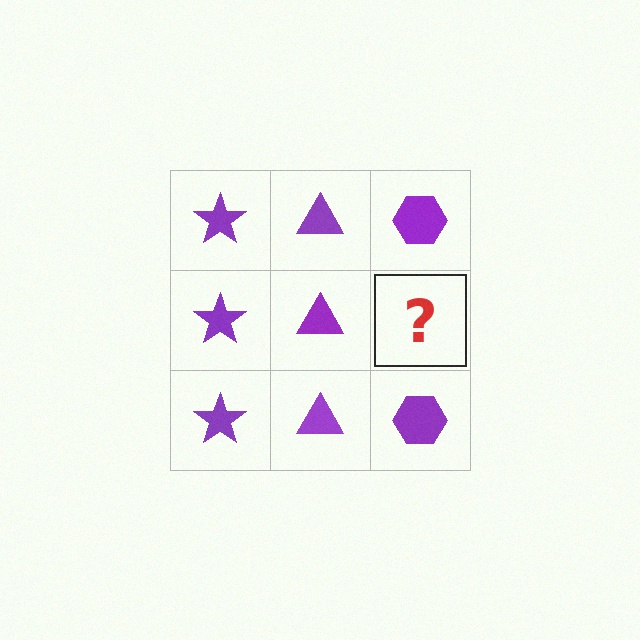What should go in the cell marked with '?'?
The missing cell should contain a purple hexagon.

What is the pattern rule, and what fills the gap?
The rule is that each column has a consistent shape. The gap should be filled with a purple hexagon.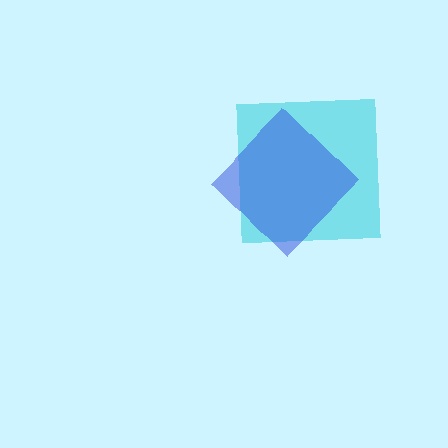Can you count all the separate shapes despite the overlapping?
Yes, there are 2 separate shapes.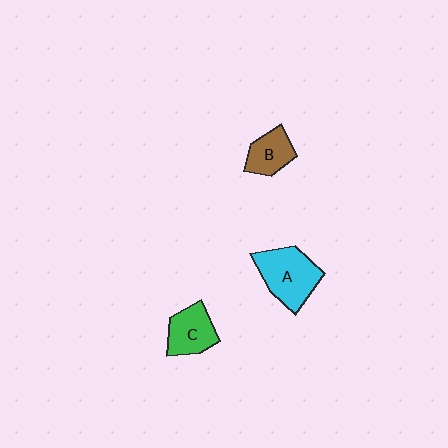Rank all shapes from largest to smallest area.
From largest to smallest: A (cyan), C (green), B (brown).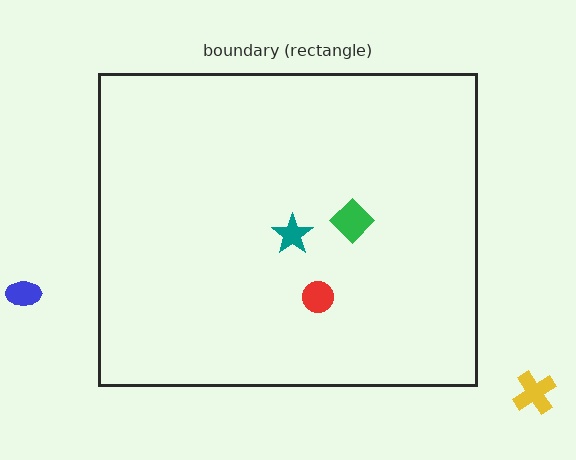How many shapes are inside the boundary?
3 inside, 2 outside.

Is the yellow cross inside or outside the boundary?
Outside.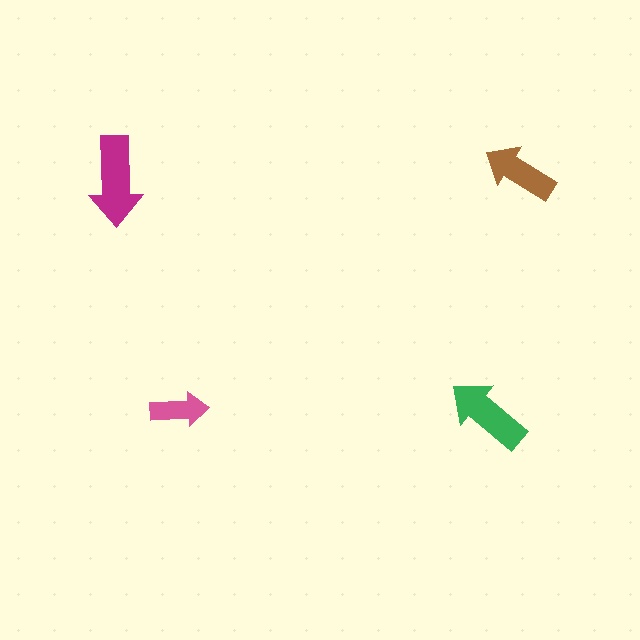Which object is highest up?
The brown arrow is topmost.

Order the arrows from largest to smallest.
the magenta one, the green one, the brown one, the pink one.